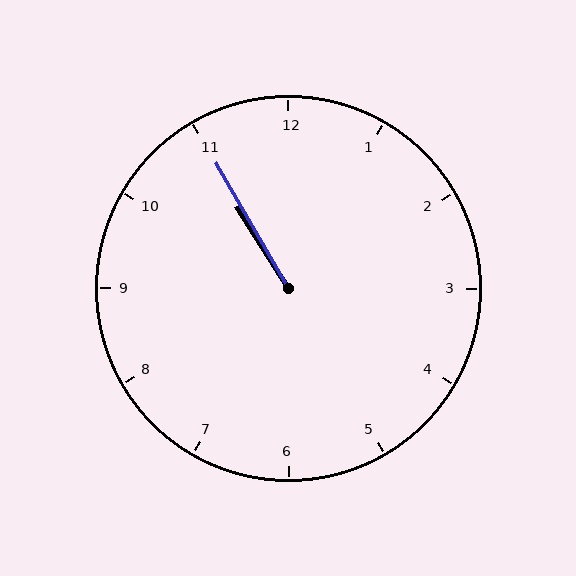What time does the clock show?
10:55.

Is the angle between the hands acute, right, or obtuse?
It is acute.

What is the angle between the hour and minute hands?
Approximately 2 degrees.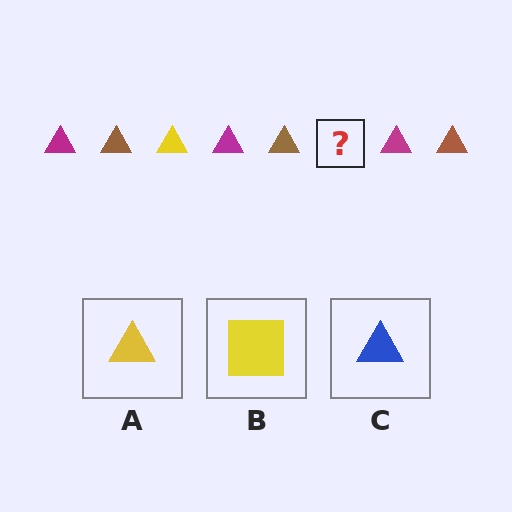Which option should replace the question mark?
Option A.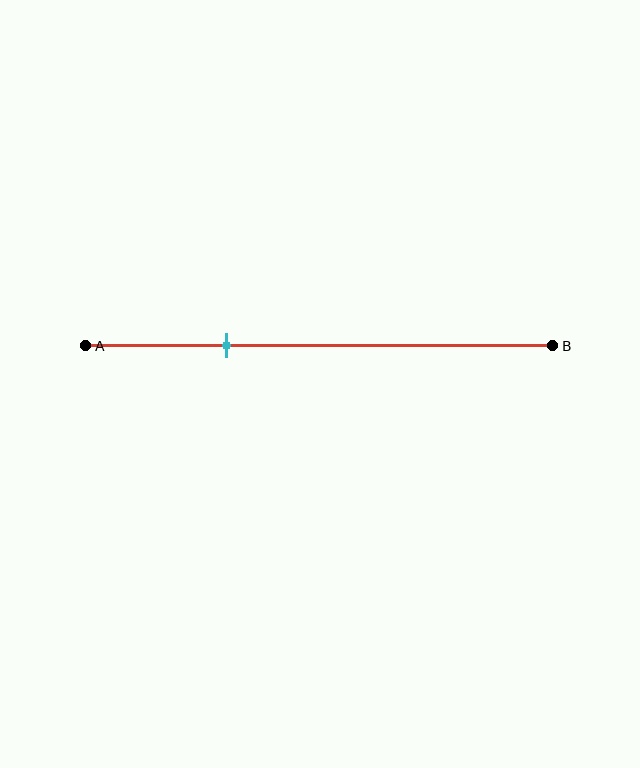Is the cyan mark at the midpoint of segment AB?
No, the mark is at about 30% from A, not at the 50% midpoint.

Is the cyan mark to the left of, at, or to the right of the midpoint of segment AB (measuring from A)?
The cyan mark is to the left of the midpoint of segment AB.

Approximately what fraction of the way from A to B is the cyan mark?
The cyan mark is approximately 30% of the way from A to B.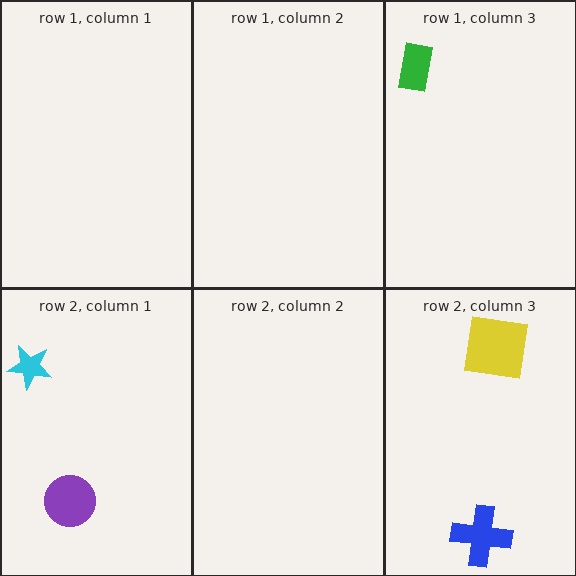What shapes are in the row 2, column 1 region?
The cyan star, the purple circle.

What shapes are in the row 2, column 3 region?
The blue cross, the yellow square.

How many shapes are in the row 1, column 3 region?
1.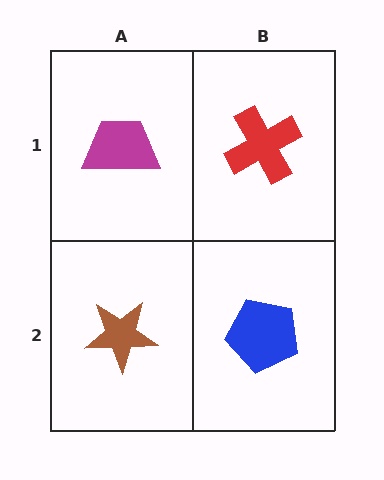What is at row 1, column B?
A red cross.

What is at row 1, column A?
A magenta trapezoid.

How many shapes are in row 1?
2 shapes.